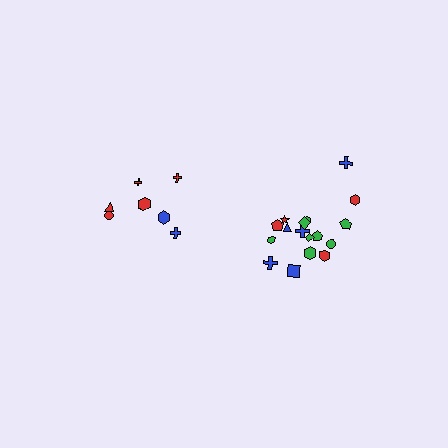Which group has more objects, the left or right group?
The right group.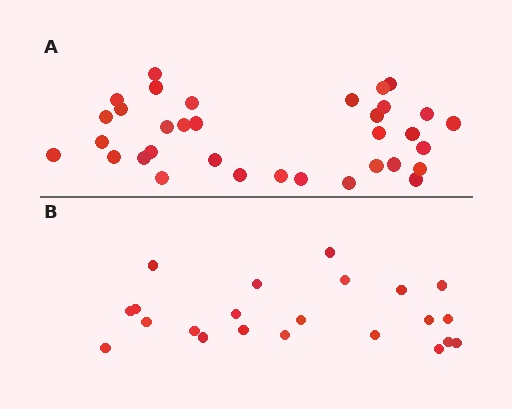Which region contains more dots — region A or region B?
Region A (the top region) has more dots.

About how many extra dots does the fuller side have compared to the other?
Region A has roughly 12 or so more dots than region B.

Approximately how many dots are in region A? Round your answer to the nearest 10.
About 30 dots. (The exact count is 34, which rounds to 30.)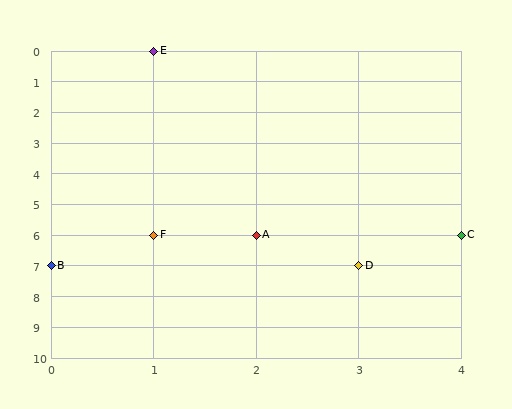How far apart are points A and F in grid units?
Points A and F are 1 column apart.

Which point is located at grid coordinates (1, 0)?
Point E is at (1, 0).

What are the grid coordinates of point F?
Point F is at grid coordinates (1, 6).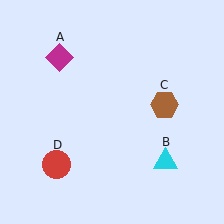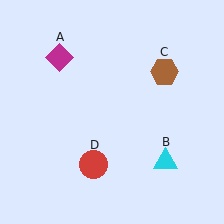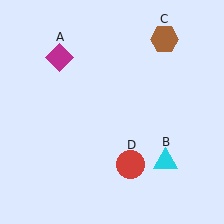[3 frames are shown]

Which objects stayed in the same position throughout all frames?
Magenta diamond (object A) and cyan triangle (object B) remained stationary.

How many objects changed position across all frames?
2 objects changed position: brown hexagon (object C), red circle (object D).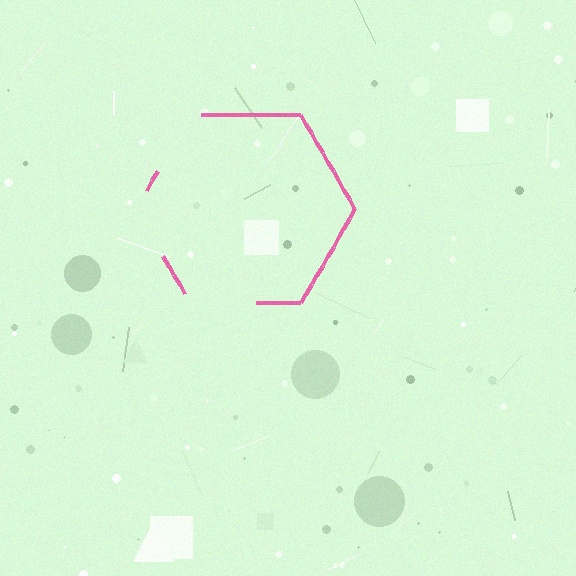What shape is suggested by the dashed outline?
The dashed outline suggests a hexagon.